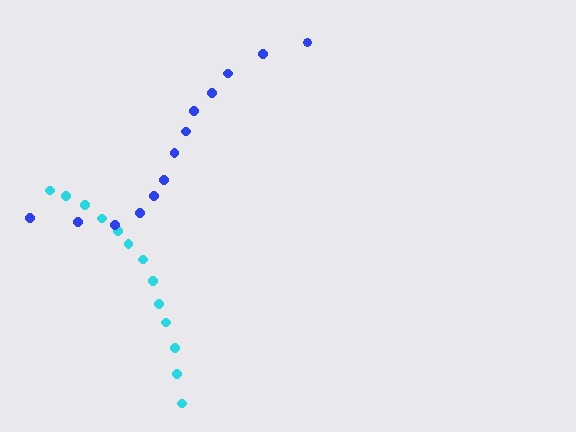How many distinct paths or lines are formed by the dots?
There are 2 distinct paths.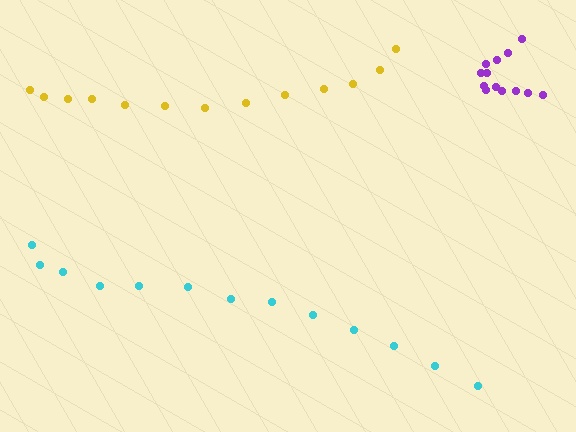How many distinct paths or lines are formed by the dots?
There are 3 distinct paths.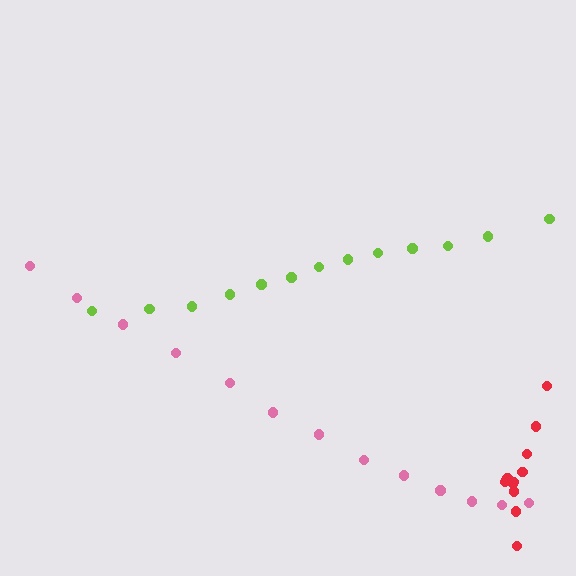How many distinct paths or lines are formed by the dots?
There are 3 distinct paths.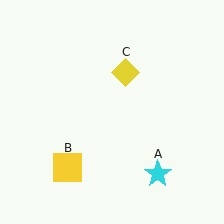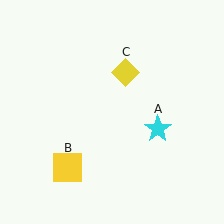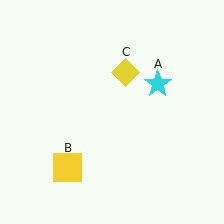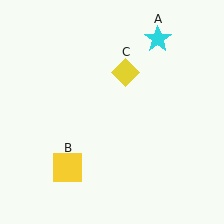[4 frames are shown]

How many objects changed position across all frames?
1 object changed position: cyan star (object A).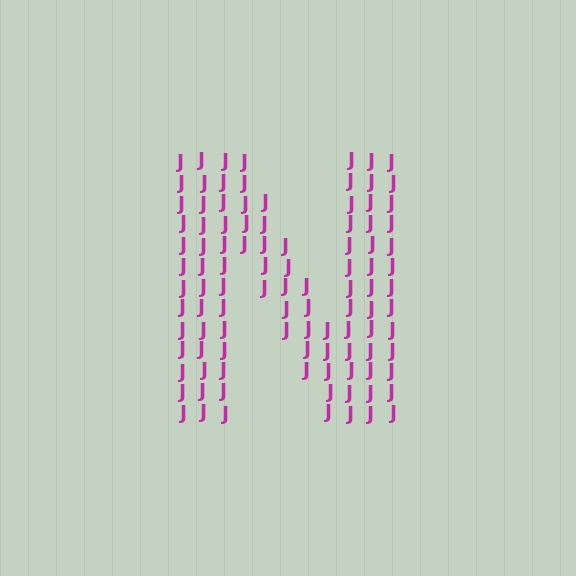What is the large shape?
The large shape is the letter N.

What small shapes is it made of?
It is made of small letter J's.